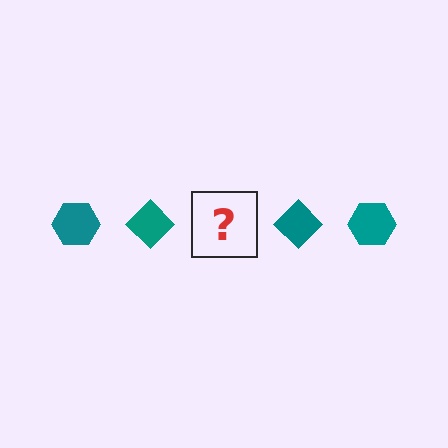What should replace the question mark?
The question mark should be replaced with a teal hexagon.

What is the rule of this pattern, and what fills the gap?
The rule is that the pattern cycles through hexagon, diamond shapes in teal. The gap should be filled with a teal hexagon.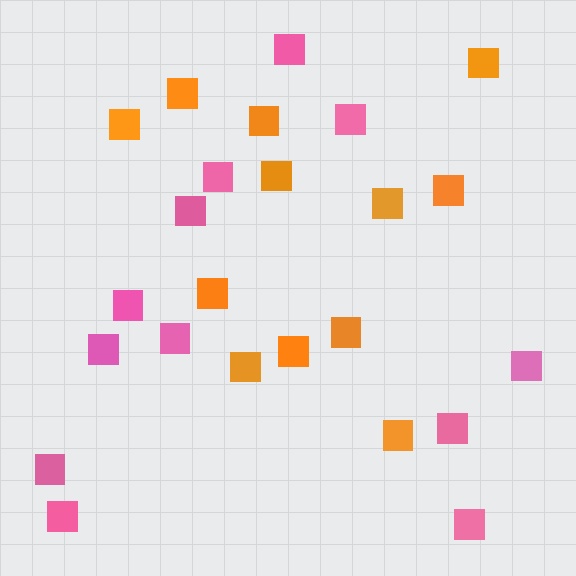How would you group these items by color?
There are 2 groups: one group of pink squares (12) and one group of orange squares (12).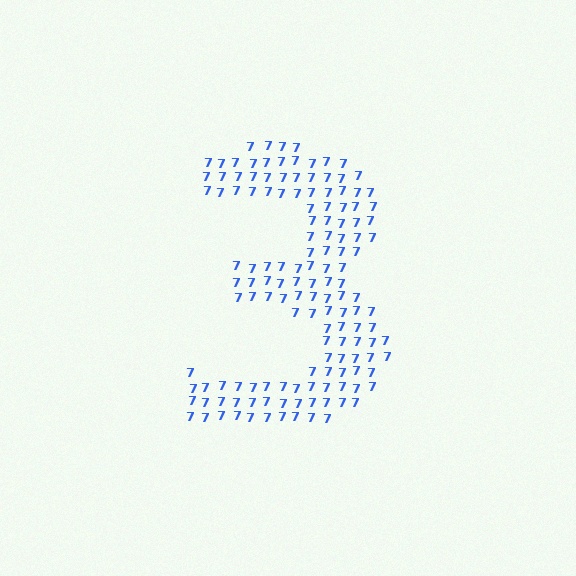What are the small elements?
The small elements are digit 7's.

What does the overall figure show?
The overall figure shows the digit 3.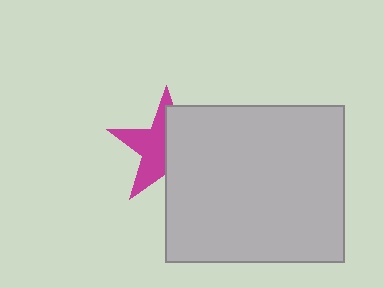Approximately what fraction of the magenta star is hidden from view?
Roughly 49% of the magenta star is hidden behind the light gray rectangle.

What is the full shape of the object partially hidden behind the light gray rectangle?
The partially hidden object is a magenta star.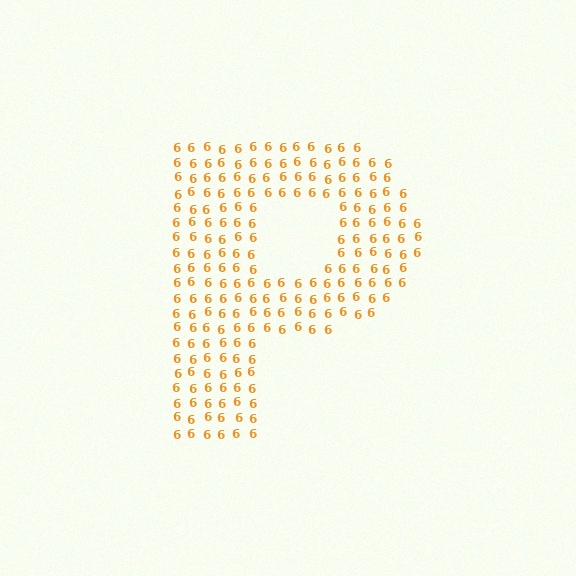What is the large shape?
The large shape is the letter P.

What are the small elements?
The small elements are digit 6's.